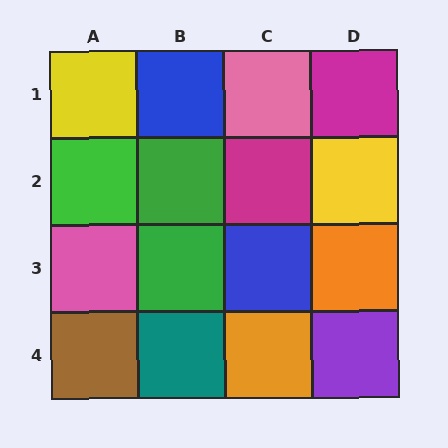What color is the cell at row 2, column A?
Green.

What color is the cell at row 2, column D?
Yellow.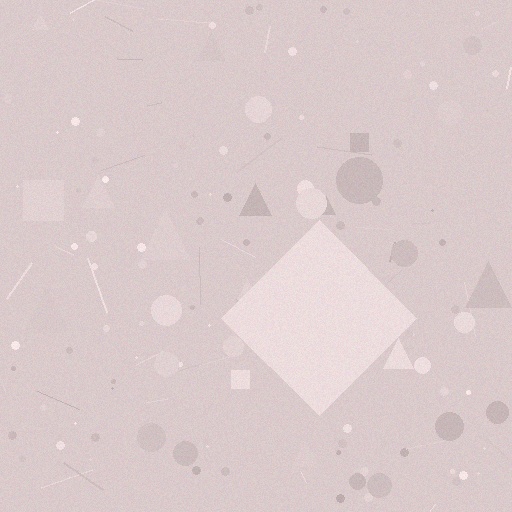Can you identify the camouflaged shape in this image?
The camouflaged shape is a diamond.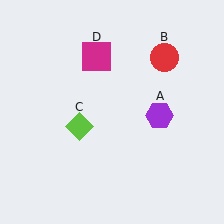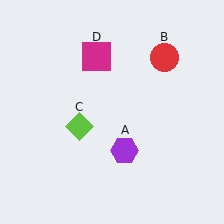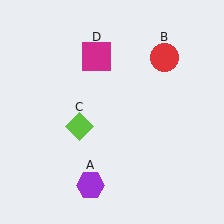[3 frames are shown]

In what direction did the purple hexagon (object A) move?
The purple hexagon (object A) moved down and to the left.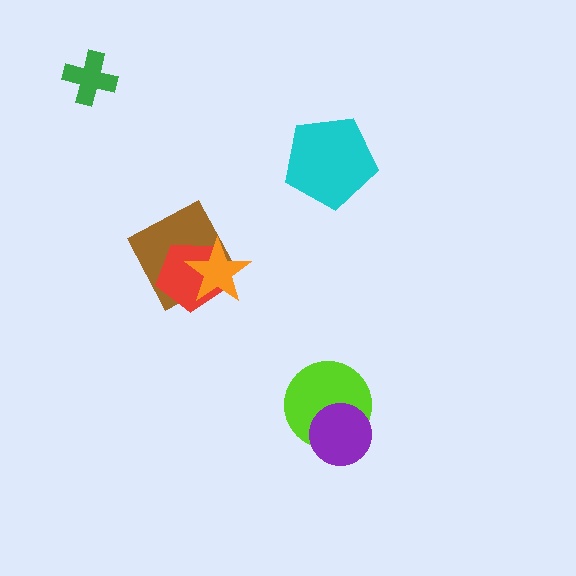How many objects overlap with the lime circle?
1 object overlaps with the lime circle.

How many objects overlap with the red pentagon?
2 objects overlap with the red pentagon.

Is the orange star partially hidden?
No, no other shape covers it.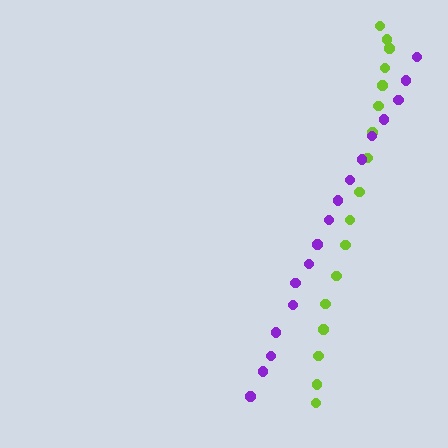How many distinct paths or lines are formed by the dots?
There are 2 distinct paths.